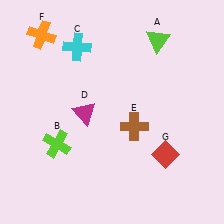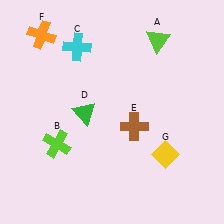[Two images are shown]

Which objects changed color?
D changed from magenta to green. G changed from red to yellow.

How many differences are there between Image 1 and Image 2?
There are 2 differences between the two images.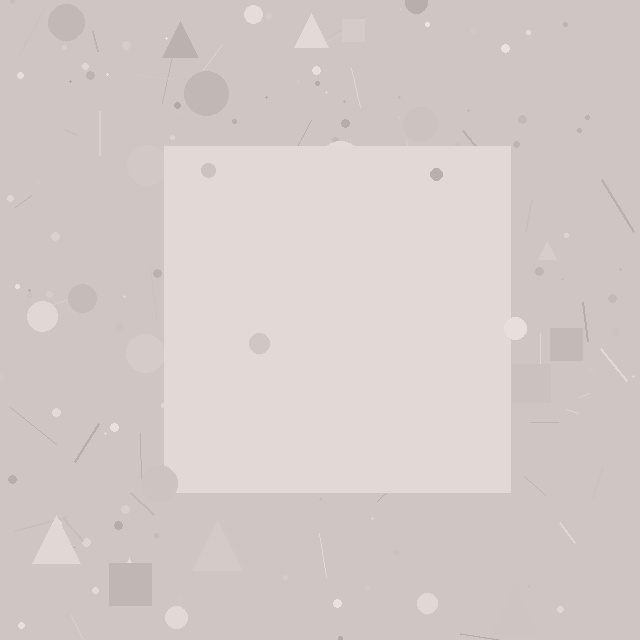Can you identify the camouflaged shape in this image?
The camouflaged shape is a square.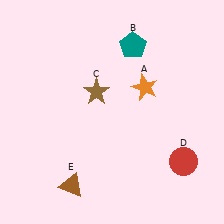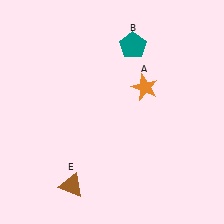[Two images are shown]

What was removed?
The red circle (D), the brown star (C) were removed in Image 2.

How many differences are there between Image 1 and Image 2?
There are 2 differences between the two images.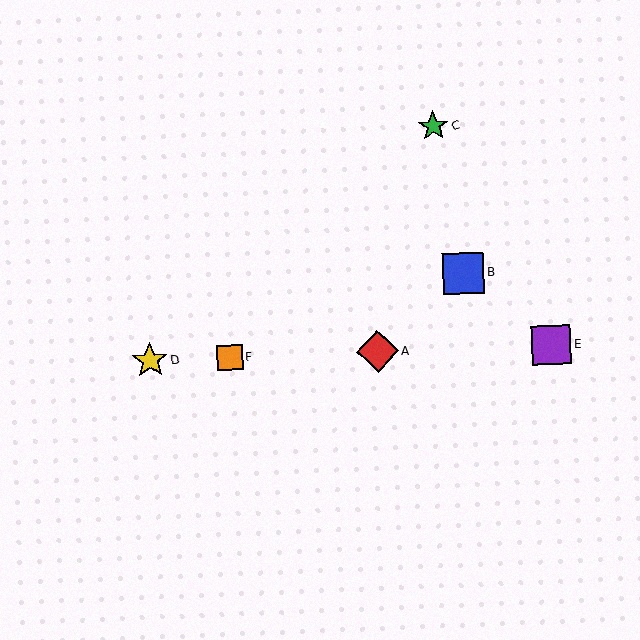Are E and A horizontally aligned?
Yes, both are at y≈345.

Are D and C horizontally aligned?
No, D is at y≈361 and C is at y≈126.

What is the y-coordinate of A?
Object A is at y≈352.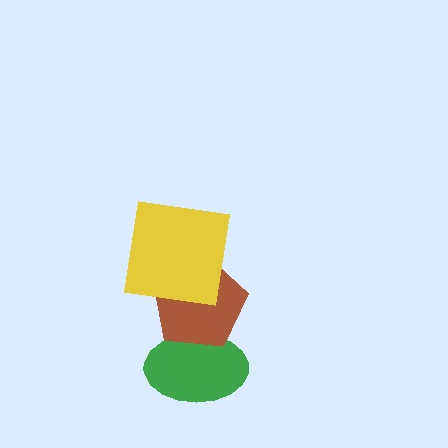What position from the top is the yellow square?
The yellow square is 1st from the top.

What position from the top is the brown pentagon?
The brown pentagon is 2nd from the top.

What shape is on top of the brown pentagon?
The yellow square is on top of the brown pentagon.